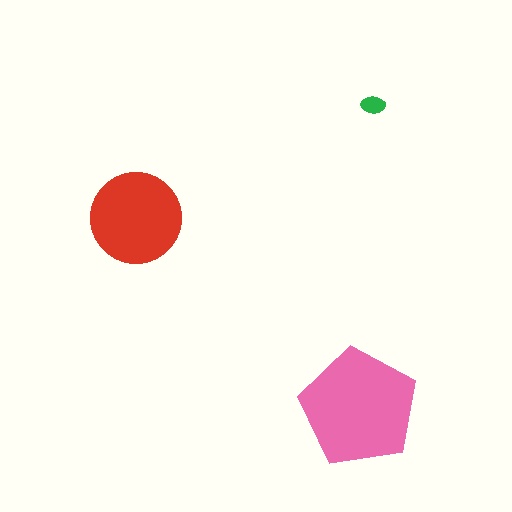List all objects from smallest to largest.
The green ellipse, the red circle, the pink pentagon.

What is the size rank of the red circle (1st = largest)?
2nd.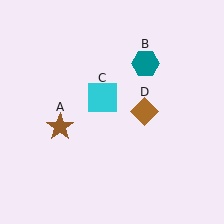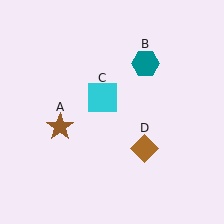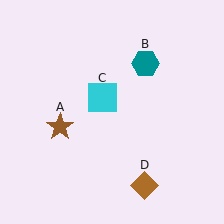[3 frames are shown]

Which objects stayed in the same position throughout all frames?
Brown star (object A) and teal hexagon (object B) and cyan square (object C) remained stationary.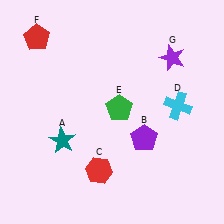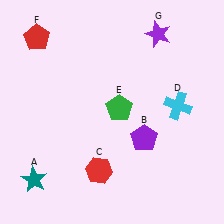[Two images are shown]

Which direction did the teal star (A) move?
The teal star (A) moved down.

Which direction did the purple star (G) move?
The purple star (G) moved up.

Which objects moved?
The objects that moved are: the teal star (A), the purple star (G).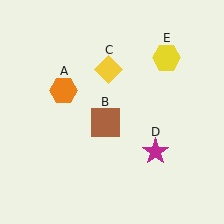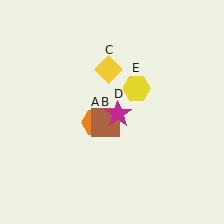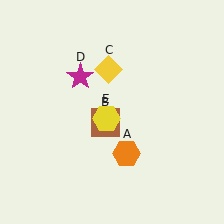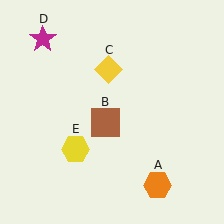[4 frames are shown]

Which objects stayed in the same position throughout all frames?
Brown square (object B) and yellow diamond (object C) remained stationary.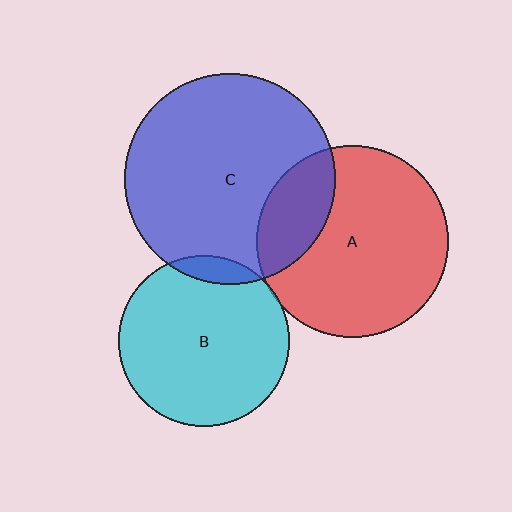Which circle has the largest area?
Circle C (blue).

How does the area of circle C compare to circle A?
Approximately 1.2 times.